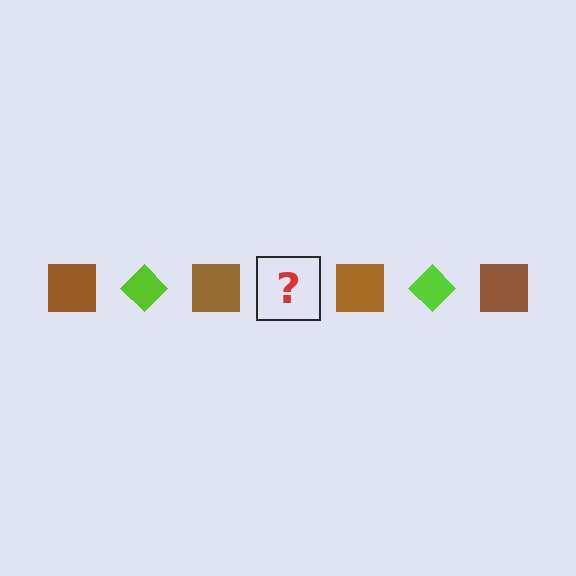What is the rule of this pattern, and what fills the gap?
The rule is that the pattern alternates between brown square and lime diamond. The gap should be filled with a lime diamond.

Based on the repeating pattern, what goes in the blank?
The blank should be a lime diamond.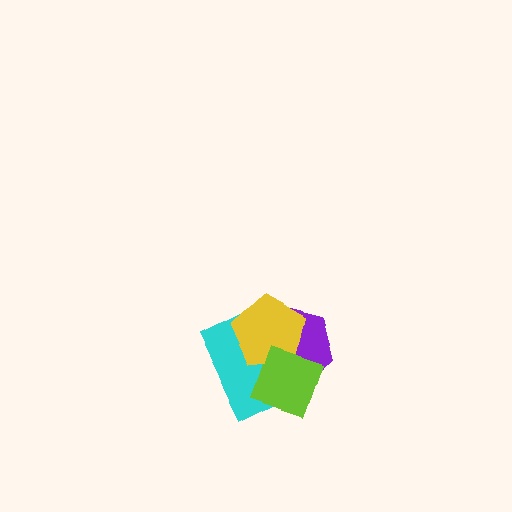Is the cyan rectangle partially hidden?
Yes, it is partially covered by another shape.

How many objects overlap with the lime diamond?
3 objects overlap with the lime diamond.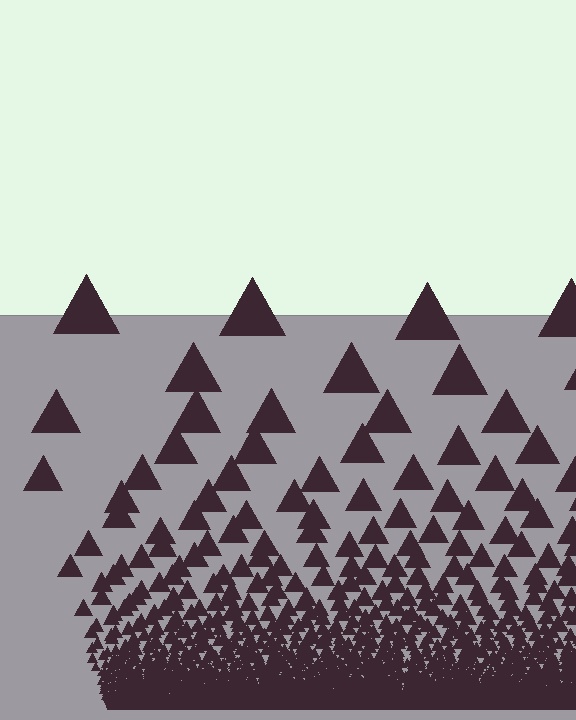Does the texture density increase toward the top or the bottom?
Density increases toward the bottom.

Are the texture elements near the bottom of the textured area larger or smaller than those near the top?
Smaller. The gradient is inverted — elements near the bottom are smaller and denser.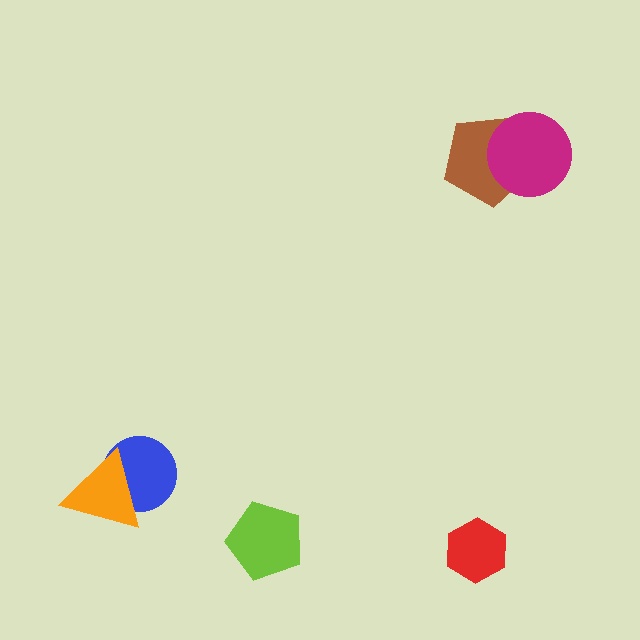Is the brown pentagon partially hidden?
Yes, it is partially covered by another shape.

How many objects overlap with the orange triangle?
1 object overlaps with the orange triangle.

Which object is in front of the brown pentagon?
The magenta circle is in front of the brown pentagon.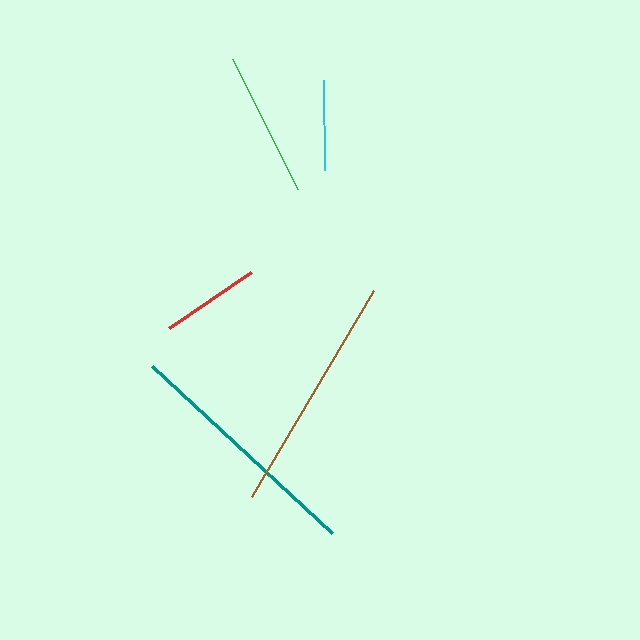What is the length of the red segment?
The red segment is approximately 100 pixels long.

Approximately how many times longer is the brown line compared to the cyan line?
The brown line is approximately 2.7 times the length of the cyan line.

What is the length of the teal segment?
The teal segment is approximately 246 pixels long.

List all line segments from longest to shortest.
From longest to shortest: teal, brown, green, red, cyan.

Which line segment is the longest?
The teal line is the longest at approximately 246 pixels.